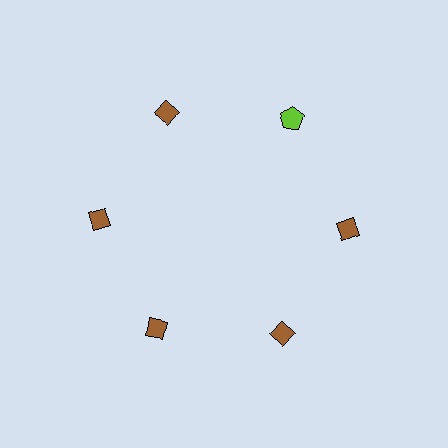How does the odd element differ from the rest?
It differs in both color (lime instead of brown) and shape (pentagon instead of diamond).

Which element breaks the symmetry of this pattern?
The lime pentagon at roughly the 1 o'clock position breaks the symmetry. All other shapes are brown diamonds.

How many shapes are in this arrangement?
There are 6 shapes arranged in a ring pattern.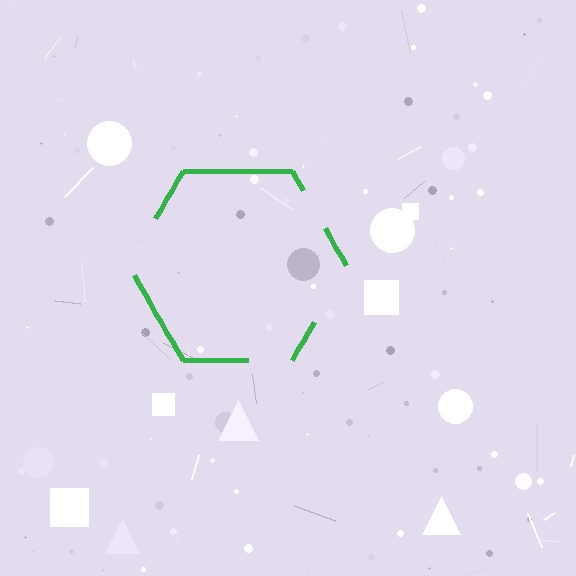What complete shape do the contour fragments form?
The contour fragments form a hexagon.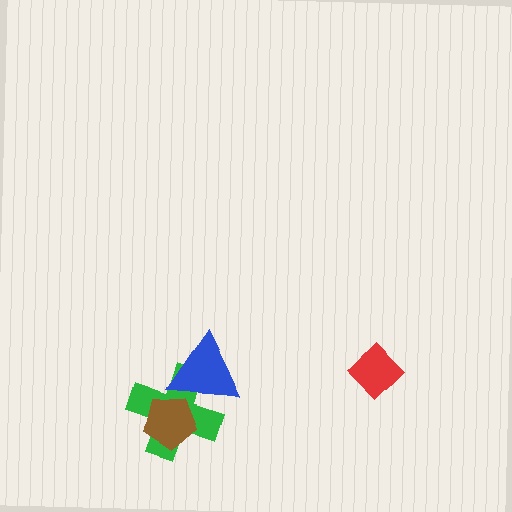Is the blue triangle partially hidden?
Yes, it is partially covered by another shape.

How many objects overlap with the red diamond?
0 objects overlap with the red diamond.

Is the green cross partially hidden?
Yes, it is partially covered by another shape.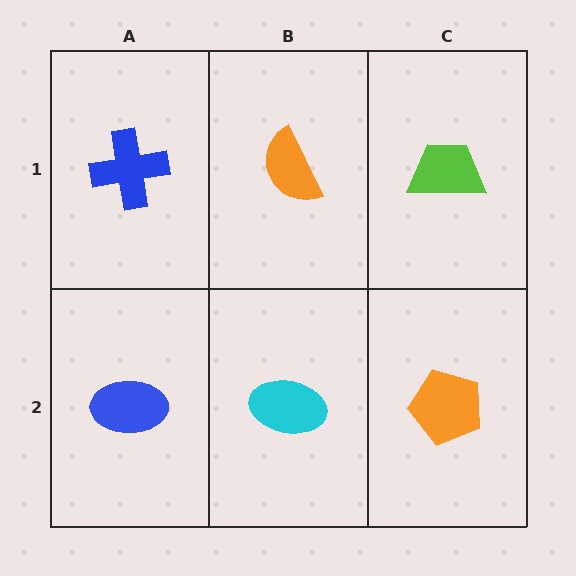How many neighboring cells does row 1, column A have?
2.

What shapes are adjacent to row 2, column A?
A blue cross (row 1, column A), a cyan ellipse (row 2, column B).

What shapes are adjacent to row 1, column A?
A blue ellipse (row 2, column A), an orange semicircle (row 1, column B).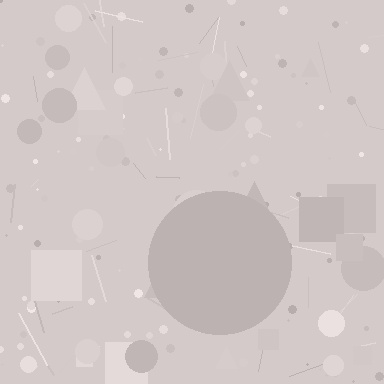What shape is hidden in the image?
A circle is hidden in the image.